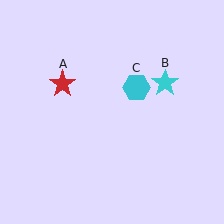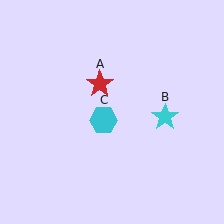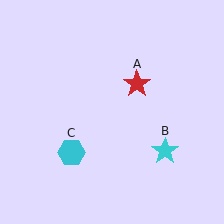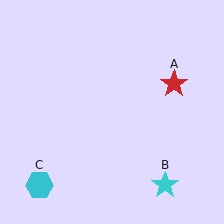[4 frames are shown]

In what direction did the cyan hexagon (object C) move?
The cyan hexagon (object C) moved down and to the left.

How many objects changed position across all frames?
3 objects changed position: red star (object A), cyan star (object B), cyan hexagon (object C).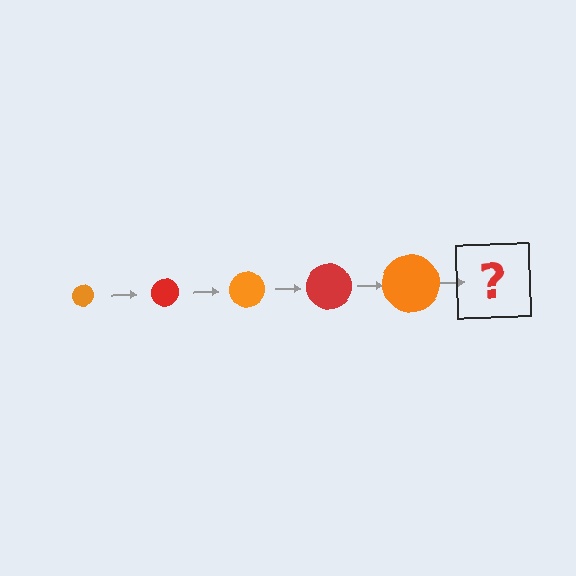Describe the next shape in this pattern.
It should be a red circle, larger than the previous one.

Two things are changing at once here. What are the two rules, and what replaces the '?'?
The two rules are that the circle grows larger each step and the color cycles through orange and red. The '?' should be a red circle, larger than the previous one.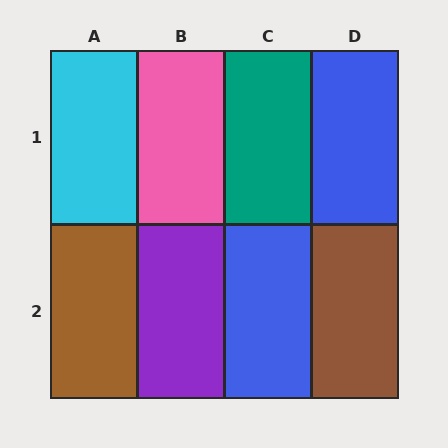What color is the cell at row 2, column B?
Purple.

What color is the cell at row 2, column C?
Blue.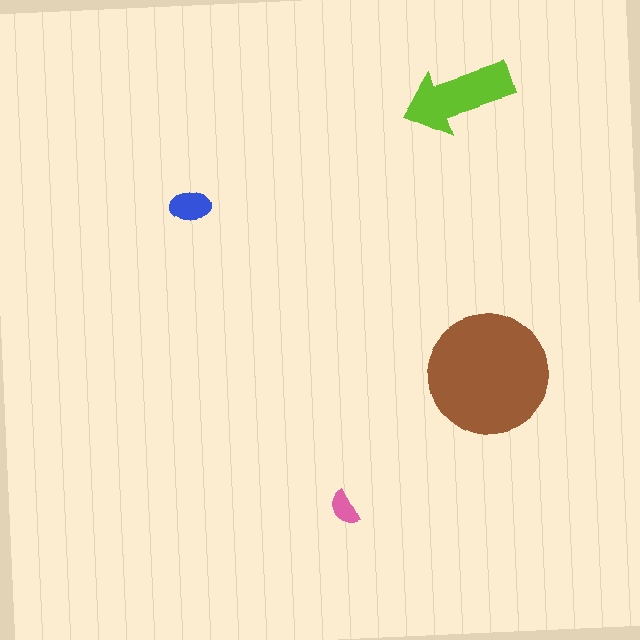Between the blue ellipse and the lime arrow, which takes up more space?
The lime arrow.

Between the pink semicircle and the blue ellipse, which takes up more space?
The blue ellipse.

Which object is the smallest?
The pink semicircle.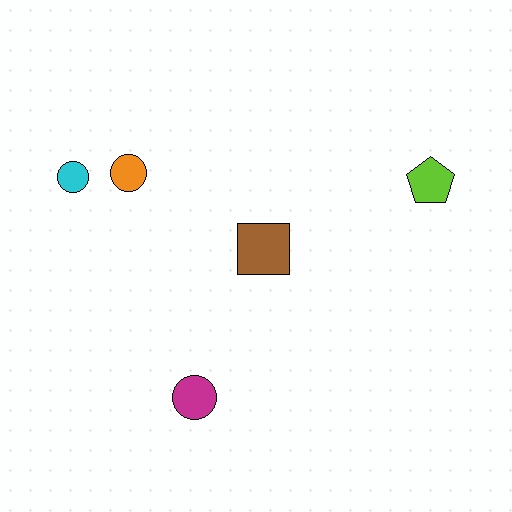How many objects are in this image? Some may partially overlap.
There are 5 objects.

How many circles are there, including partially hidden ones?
There are 3 circles.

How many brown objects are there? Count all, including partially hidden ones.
There is 1 brown object.